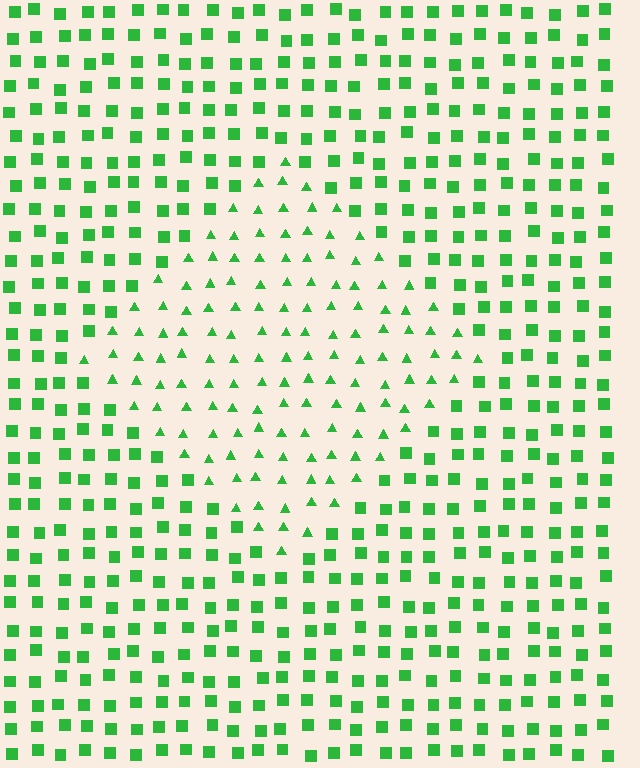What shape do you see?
I see a diamond.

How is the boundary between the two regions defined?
The boundary is defined by a change in element shape: triangles inside vs. squares outside. All elements share the same color and spacing.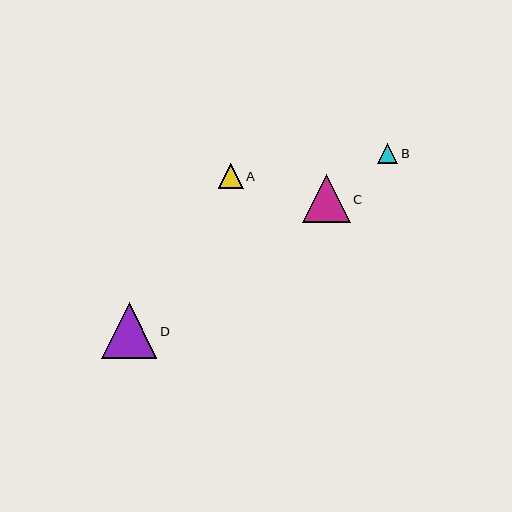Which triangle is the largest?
Triangle D is the largest with a size of approximately 56 pixels.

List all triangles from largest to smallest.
From largest to smallest: D, C, A, B.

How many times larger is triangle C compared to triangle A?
Triangle C is approximately 1.9 times the size of triangle A.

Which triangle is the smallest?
Triangle B is the smallest with a size of approximately 20 pixels.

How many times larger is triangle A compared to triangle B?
Triangle A is approximately 1.2 times the size of triangle B.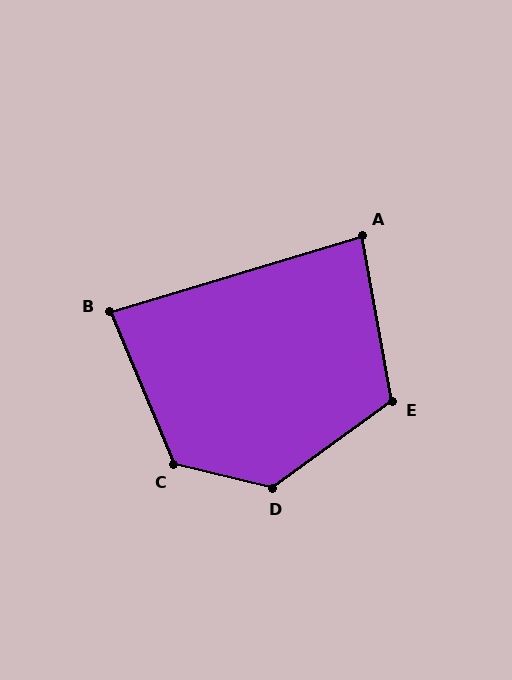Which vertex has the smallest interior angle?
A, at approximately 83 degrees.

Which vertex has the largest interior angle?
D, at approximately 131 degrees.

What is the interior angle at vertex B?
Approximately 84 degrees (acute).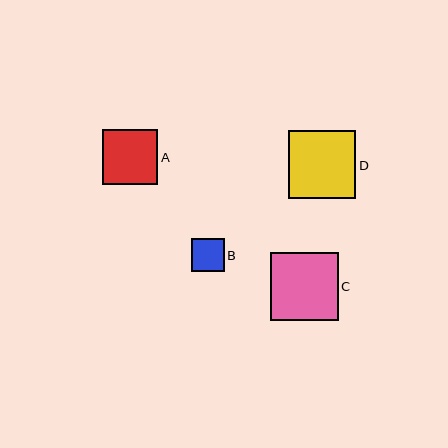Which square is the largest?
Square C is the largest with a size of approximately 68 pixels.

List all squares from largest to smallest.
From largest to smallest: C, D, A, B.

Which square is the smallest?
Square B is the smallest with a size of approximately 33 pixels.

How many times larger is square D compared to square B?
Square D is approximately 2.0 times the size of square B.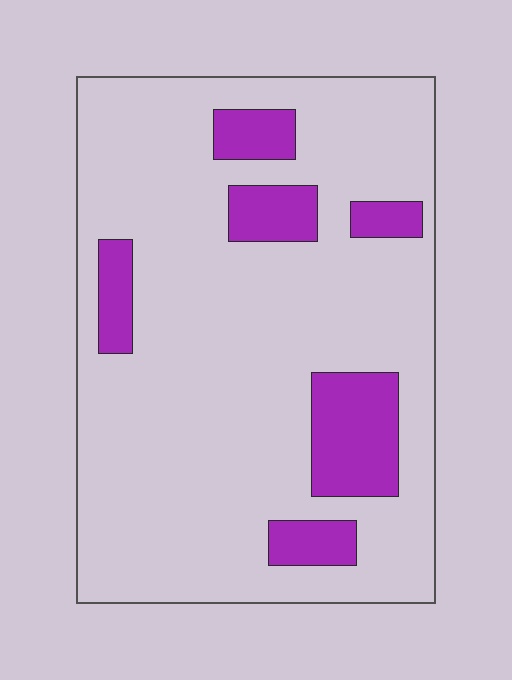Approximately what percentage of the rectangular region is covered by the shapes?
Approximately 15%.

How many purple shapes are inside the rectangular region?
6.